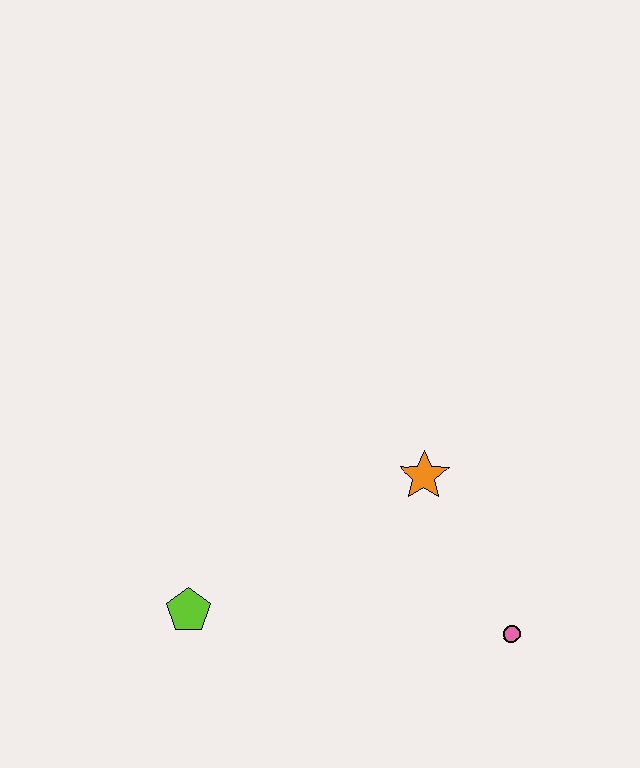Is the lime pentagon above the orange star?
No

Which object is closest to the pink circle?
The orange star is closest to the pink circle.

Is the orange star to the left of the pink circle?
Yes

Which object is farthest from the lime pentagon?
The pink circle is farthest from the lime pentagon.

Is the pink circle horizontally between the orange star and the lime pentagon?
No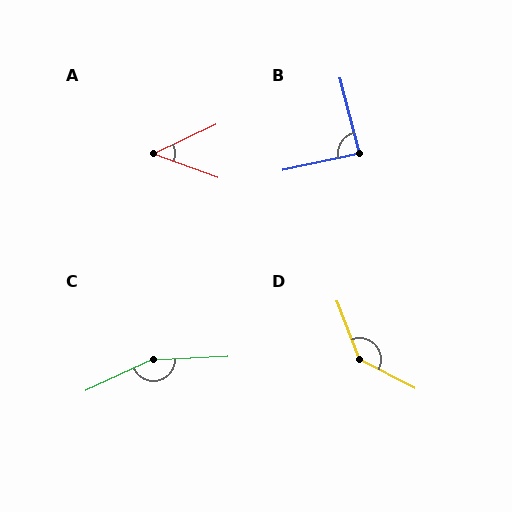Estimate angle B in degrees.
Approximately 87 degrees.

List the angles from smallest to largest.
A (45°), B (87°), D (138°), C (157°).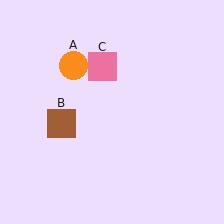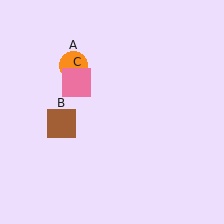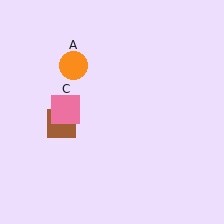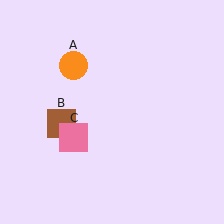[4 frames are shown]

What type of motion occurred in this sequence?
The pink square (object C) rotated counterclockwise around the center of the scene.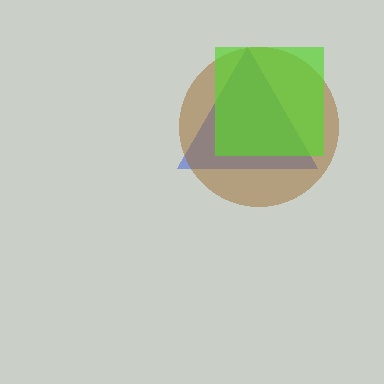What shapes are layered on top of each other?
The layered shapes are: a blue triangle, a brown circle, a lime square.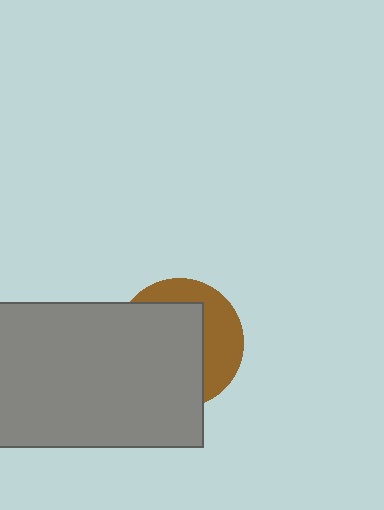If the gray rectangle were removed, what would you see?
You would see the complete brown circle.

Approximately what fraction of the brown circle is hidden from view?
Roughly 63% of the brown circle is hidden behind the gray rectangle.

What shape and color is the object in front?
The object in front is a gray rectangle.